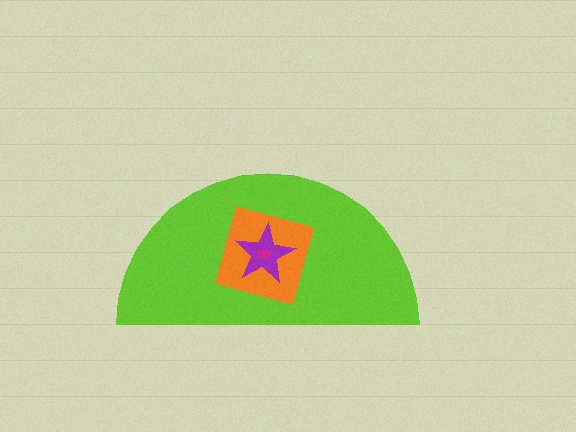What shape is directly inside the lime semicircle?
The orange diamond.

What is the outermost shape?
The lime semicircle.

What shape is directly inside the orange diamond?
The purple star.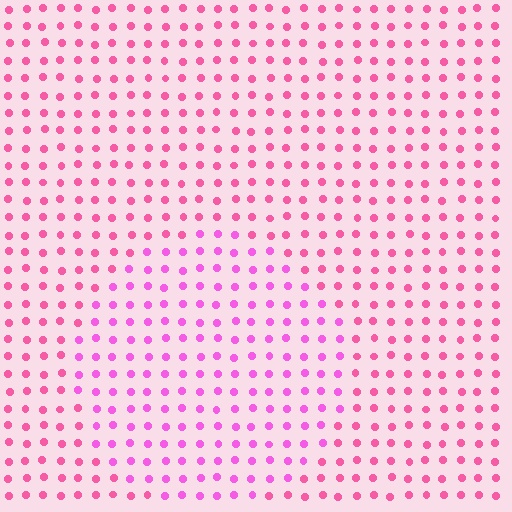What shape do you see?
I see a circle.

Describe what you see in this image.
The image is filled with small pink elements in a uniform arrangement. A circle-shaped region is visible where the elements are tinted to a slightly different hue, forming a subtle color boundary.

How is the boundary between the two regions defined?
The boundary is defined purely by a slight shift in hue (about 25 degrees). Spacing, size, and orientation are identical on both sides.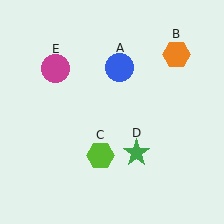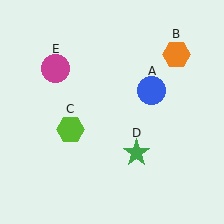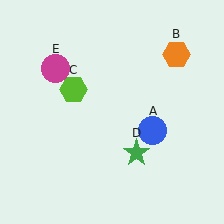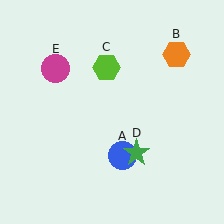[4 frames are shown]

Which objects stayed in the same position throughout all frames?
Orange hexagon (object B) and green star (object D) and magenta circle (object E) remained stationary.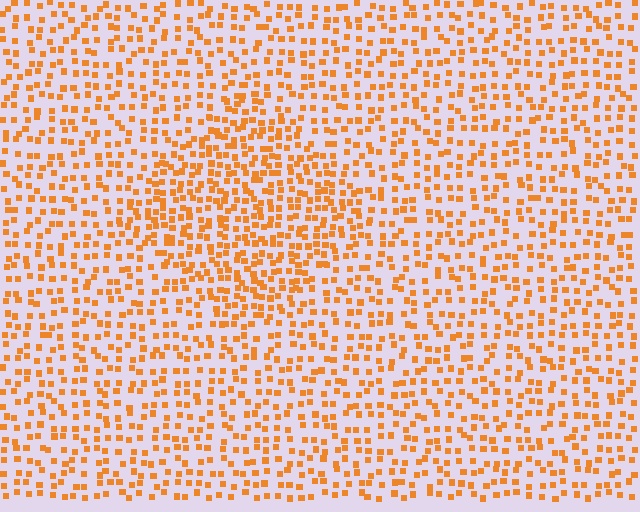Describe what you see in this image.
The image contains small orange elements arranged at two different densities. A diamond-shaped region is visible where the elements are more densely packed than the surrounding area.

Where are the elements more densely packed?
The elements are more densely packed inside the diamond boundary.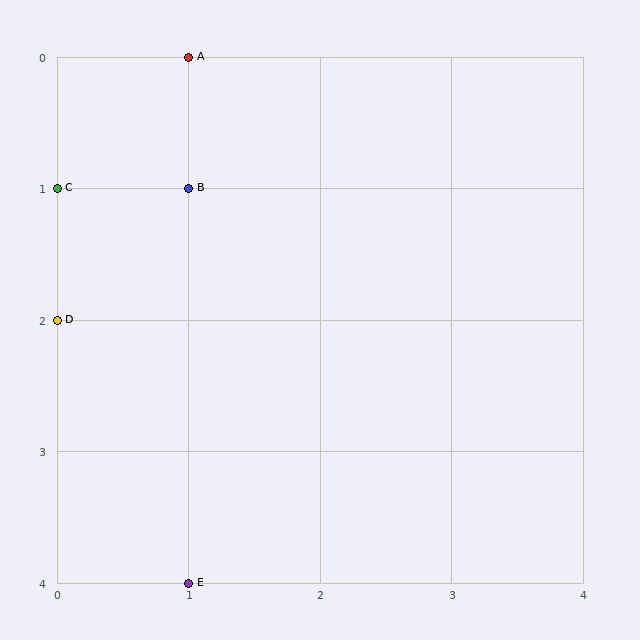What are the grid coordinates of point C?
Point C is at grid coordinates (0, 1).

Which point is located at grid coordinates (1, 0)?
Point A is at (1, 0).